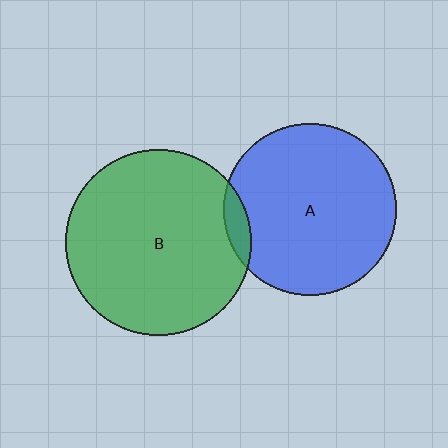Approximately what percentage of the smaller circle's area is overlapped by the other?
Approximately 5%.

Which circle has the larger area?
Circle B (green).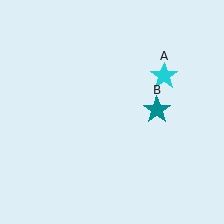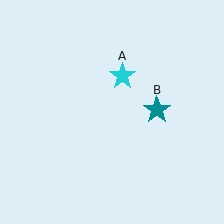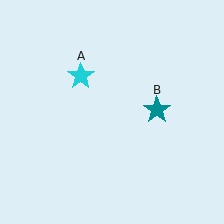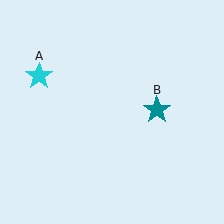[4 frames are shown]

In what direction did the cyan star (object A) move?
The cyan star (object A) moved left.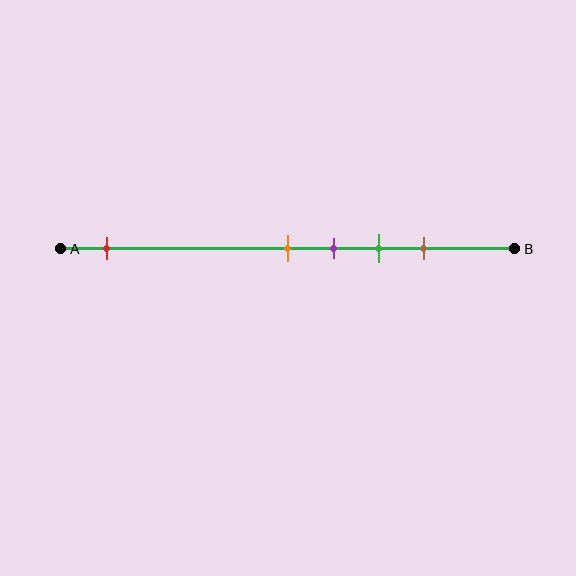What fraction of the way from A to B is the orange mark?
The orange mark is approximately 50% (0.5) of the way from A to B.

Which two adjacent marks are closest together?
The orange and purple marks are the closest adjacent pair.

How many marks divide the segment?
There are 5 marks dividing the segment.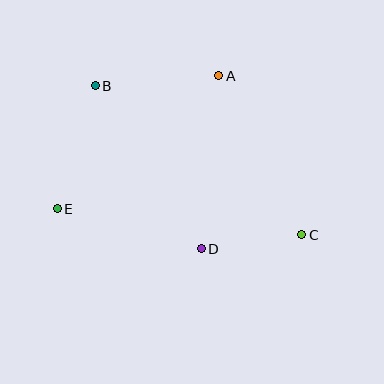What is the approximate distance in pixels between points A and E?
The distance between A and E is approximately 209 pixels.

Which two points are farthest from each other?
Points B and C are farthest from each other.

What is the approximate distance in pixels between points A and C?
The distance between A and C is approximately 179 pixels.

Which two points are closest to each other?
Points C and D are closest to each other.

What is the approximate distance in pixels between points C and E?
The distance between C and E is approximately 246 pixels.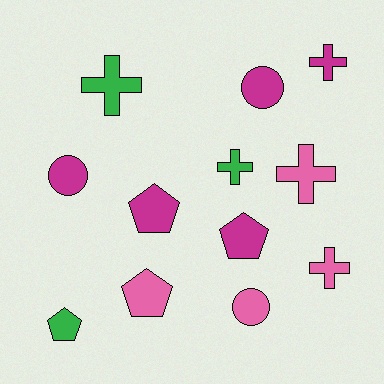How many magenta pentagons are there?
There are 2 magenta pentagons.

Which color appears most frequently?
Magenta, with 5 objects.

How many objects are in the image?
There are 12 objects.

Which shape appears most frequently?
Cross, with 5 objects.